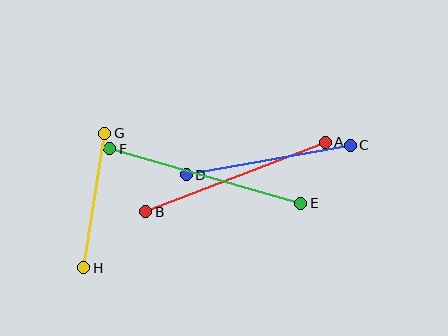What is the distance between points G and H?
The distance is approximately 136 pixels.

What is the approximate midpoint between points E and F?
The midpoint is at approximately (205, 176) pixels.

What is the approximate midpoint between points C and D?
The midpoint is at approximately (268, 160) pixels.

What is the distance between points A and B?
The distance is approximately 193 pixels.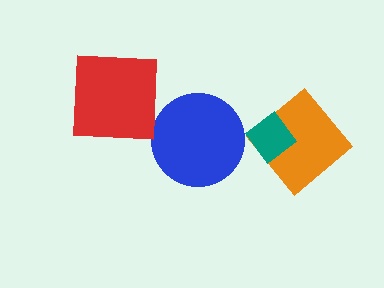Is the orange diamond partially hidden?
Yes, it is partially covered by another shape.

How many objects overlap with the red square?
0 objects overlap with the red square.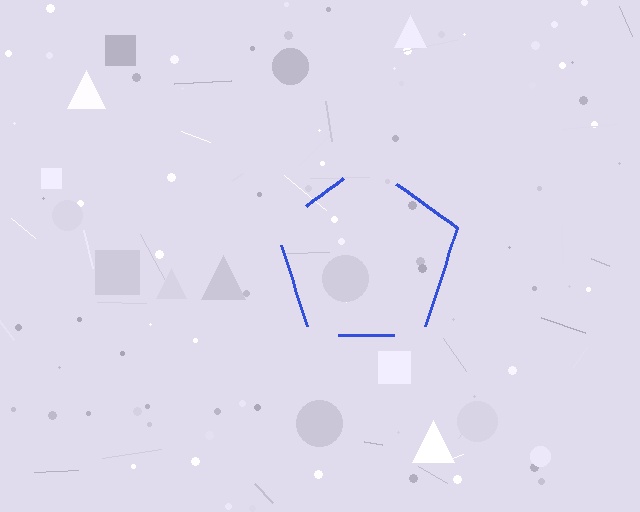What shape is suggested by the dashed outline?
The dashed outline suggests a pentagon.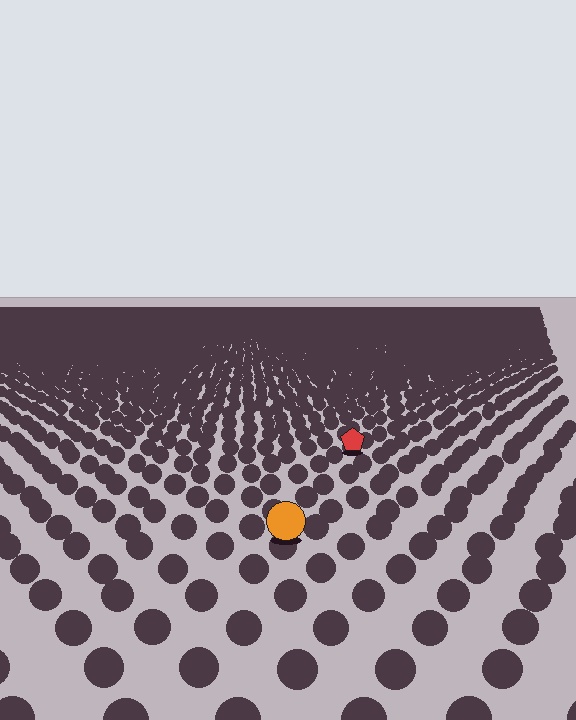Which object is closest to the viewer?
The orange circle is closest. The texture marks near it are larger and more spread out.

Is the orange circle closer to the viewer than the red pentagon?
Yes. The orange circle is closer — you can tell from the texture gradient: the ground texture is coarser near it.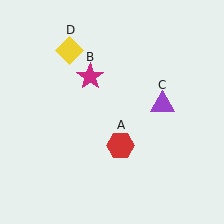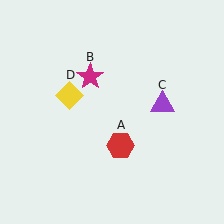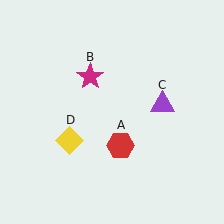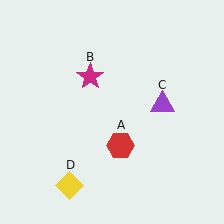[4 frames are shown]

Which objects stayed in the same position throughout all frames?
Red hexagon (object A) and magenta star (object B) and purple triangle (object C) remained stationary.